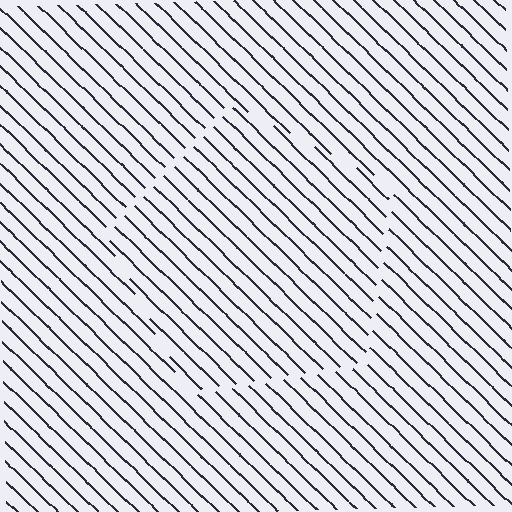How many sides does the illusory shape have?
5 sides — the line-ends trace a pentagon.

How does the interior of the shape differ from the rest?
The interior of the shape contains the same grating, shifted by half a period — the contour is defined by the phase discontinuity where line-ends from the inner and outer gratings abut.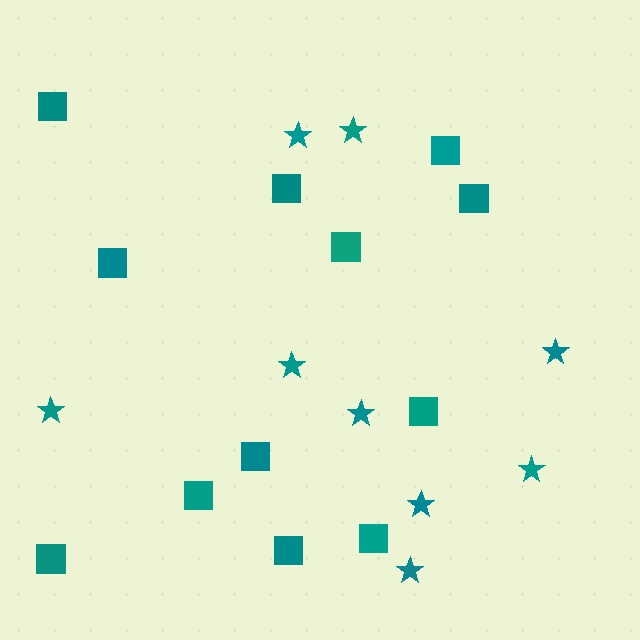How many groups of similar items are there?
There are 2 groups: one group of squares (12) and one group of stars (9).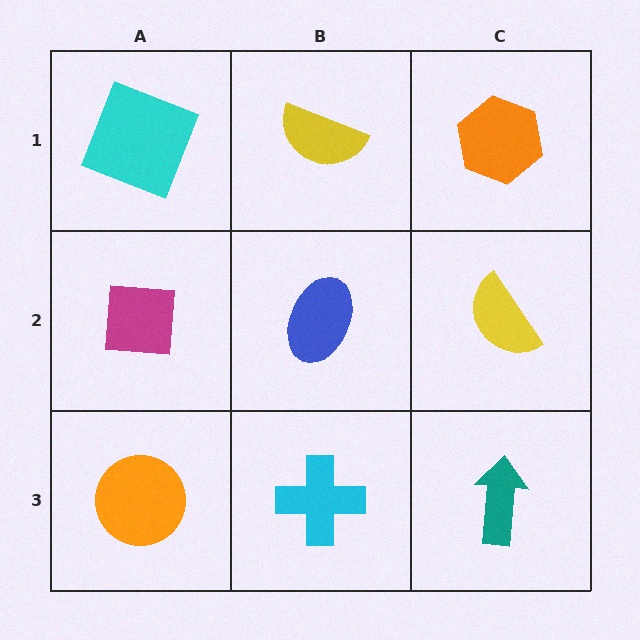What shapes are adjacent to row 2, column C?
An orange hexagon (row 1, column C), a teal arrow (row 3, column C), a blue ellipse (row 2, column B).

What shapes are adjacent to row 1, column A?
A magenta square (row 2, column A), a yellow semicircle (row 1, column B).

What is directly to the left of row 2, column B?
A magenta square.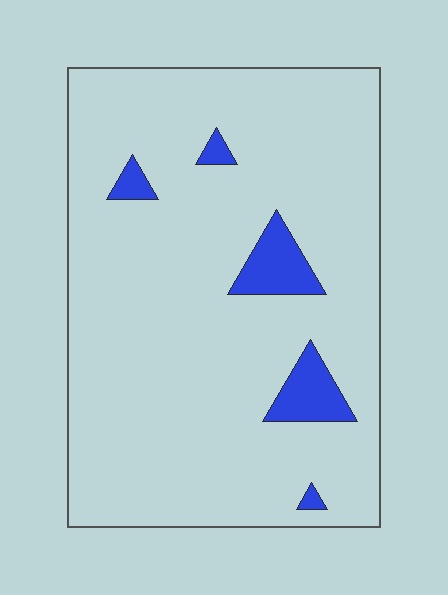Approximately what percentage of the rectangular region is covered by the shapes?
Approximately 10%.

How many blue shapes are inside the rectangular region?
5.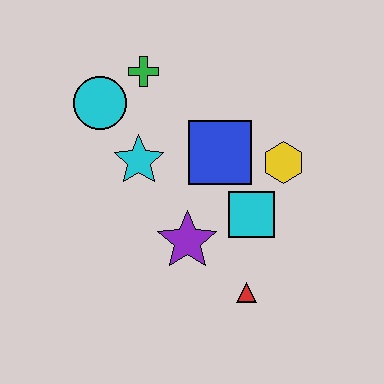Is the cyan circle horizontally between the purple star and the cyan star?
No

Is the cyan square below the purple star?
No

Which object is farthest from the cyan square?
The cyan circle is farthest from the cyan square.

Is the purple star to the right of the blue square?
No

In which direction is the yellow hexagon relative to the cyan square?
The yellow hexagon is above the cyan square.